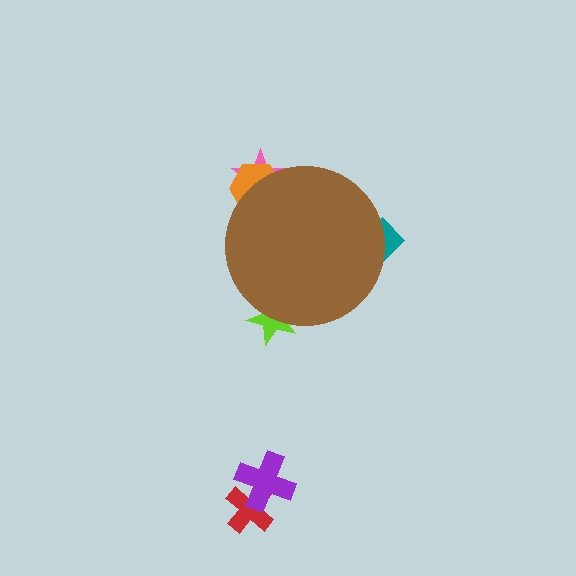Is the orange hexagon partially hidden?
Yes, the orange hexagon is partially hidden behind the brown circle.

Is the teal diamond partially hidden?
Yes, the teal diamond is partially hidden behind the brown circle.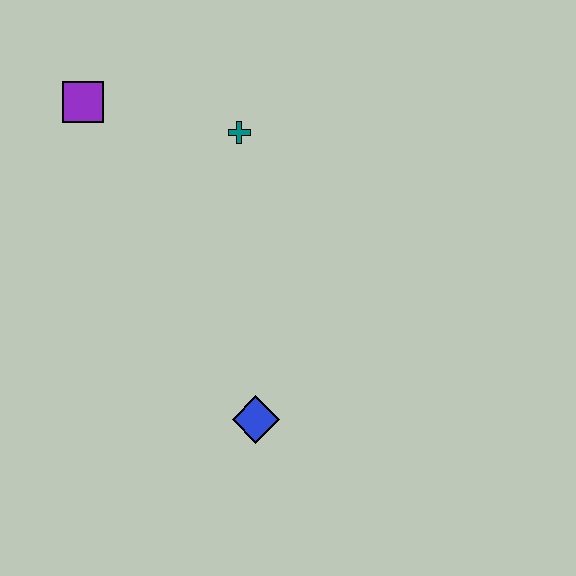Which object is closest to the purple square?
The teal cross is closest to the purple square.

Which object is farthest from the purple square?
The blue diamond is farthest from the purple square.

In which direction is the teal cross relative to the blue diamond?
The teal cross is above the blue diamond.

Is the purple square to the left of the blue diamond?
Yes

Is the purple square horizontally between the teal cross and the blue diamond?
No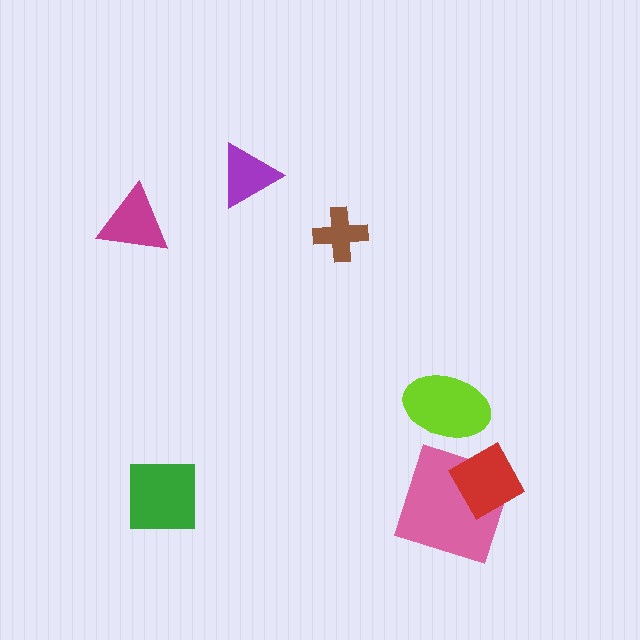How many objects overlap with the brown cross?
0 objects overlap with the brown cross.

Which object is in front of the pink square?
The red diamond is in front of the pink square.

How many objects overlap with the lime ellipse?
0 objects overlap with the lime ellipse.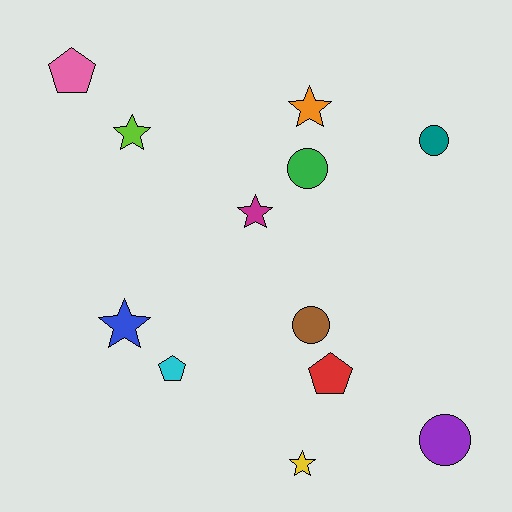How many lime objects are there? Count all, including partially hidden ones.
There is 1 lime object.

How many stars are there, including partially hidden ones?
There are 5 stars.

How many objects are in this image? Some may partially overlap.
There are 12 objects.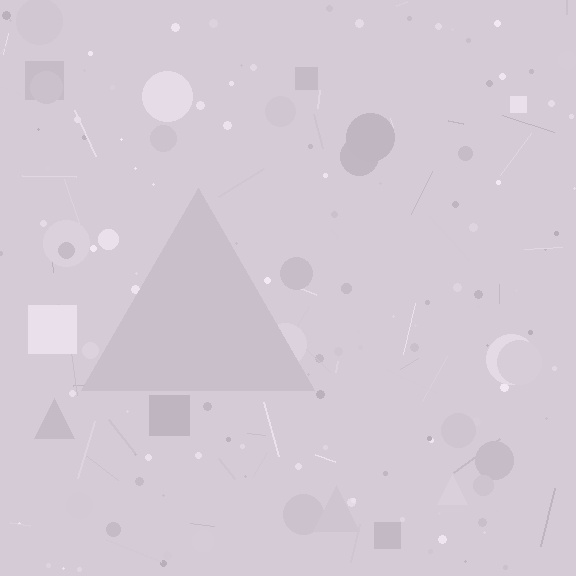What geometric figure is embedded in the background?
A triangle is embedded in the background.